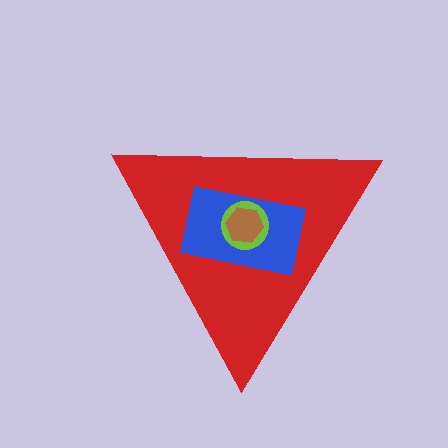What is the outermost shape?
The red triangle.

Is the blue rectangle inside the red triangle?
Yes.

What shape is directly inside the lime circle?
The brown hexagon.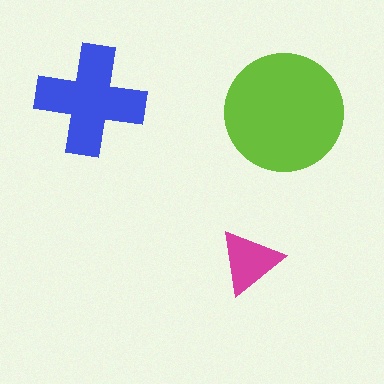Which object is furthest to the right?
The lime circle is rightmost.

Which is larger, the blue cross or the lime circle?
The lime circle.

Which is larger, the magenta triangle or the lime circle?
The lime circle.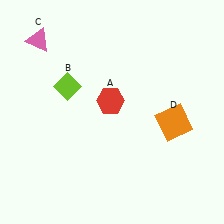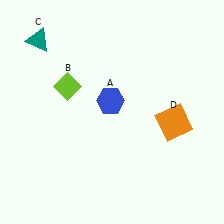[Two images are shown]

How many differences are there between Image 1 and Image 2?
There are 2 differences between the two images.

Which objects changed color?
A changed from red to blue. C changed from pink to teal.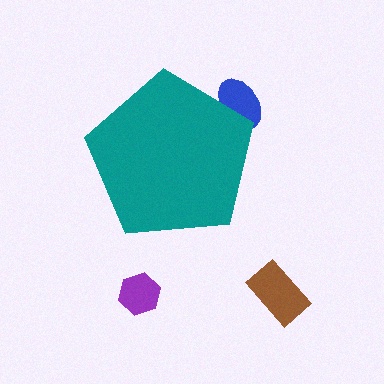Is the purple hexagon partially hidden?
No, the purple hexagon is fully visible.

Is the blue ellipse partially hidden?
Yes, the blue ellipse is partially hidden behind the teal pentagon.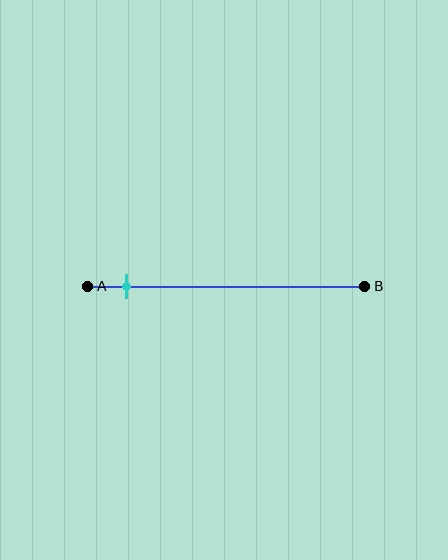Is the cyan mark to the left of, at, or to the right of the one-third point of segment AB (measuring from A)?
The cyan mark is to the left of the one-third point of segment AB.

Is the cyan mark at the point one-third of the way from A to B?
No, the mark is at about 15% from A, not at the 33% one-third point.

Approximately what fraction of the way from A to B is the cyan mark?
The cyan mark is approximately 15% of the way from A to B.